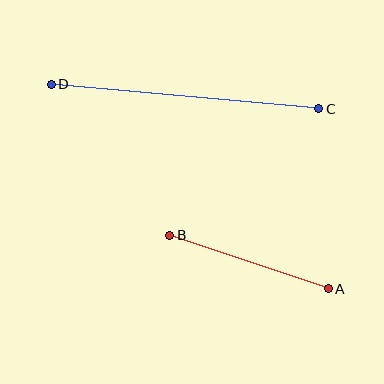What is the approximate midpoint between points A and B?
The midpoint is at approximately (249, 262) pixels.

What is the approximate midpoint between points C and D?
The midpoint is at approximately (185, 96) pixels.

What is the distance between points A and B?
The distance is approximately 167 pixels.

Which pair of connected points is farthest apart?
Points C and D are farthest apart.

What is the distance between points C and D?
The distance is approximately 269 pixels.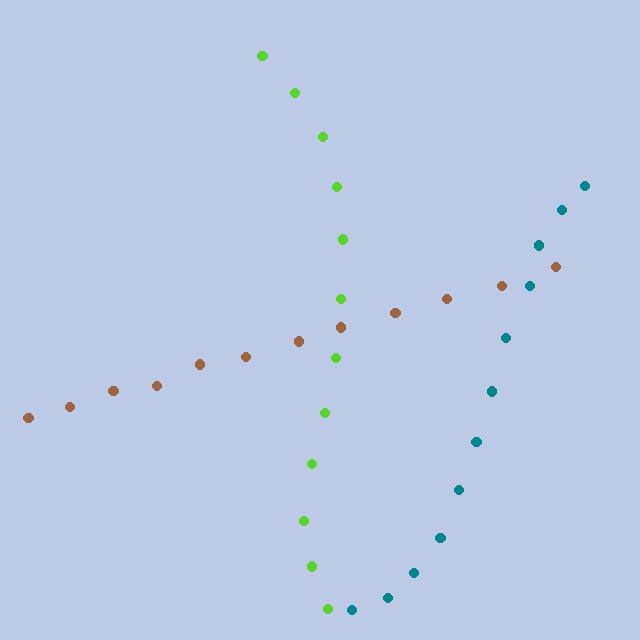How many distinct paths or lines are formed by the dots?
There are 3 distinct paths.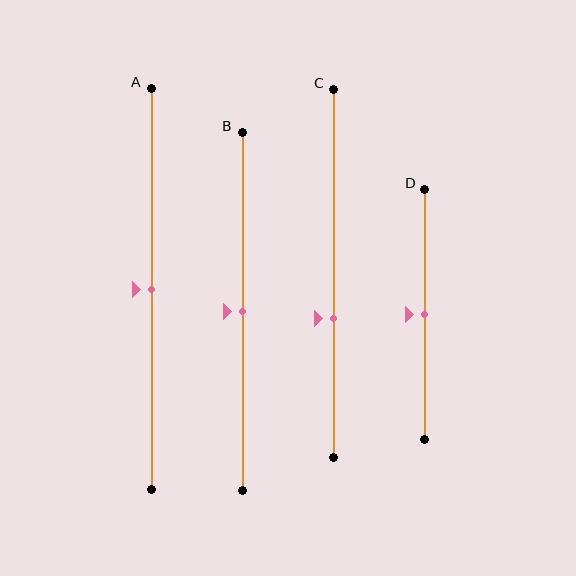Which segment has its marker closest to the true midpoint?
Segment A has its marker closest to the true midpoint.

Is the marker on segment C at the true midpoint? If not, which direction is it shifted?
No, the marker on segment C is shifted downward by about 12% of the segment length.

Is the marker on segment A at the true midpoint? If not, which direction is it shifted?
Yes, the marker on segment A is at the true midpoint.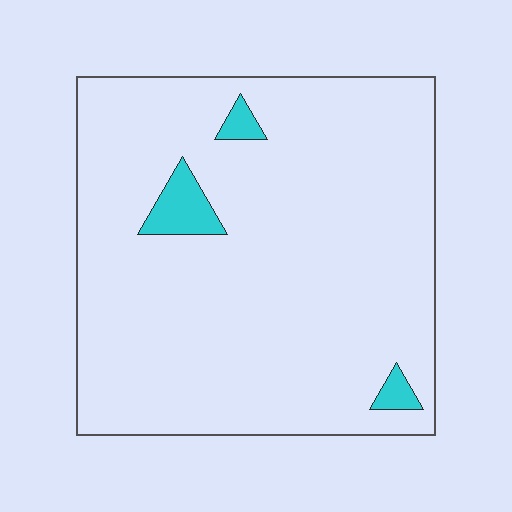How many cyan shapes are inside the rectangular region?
3.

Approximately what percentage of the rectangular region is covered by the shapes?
Approximately 5%.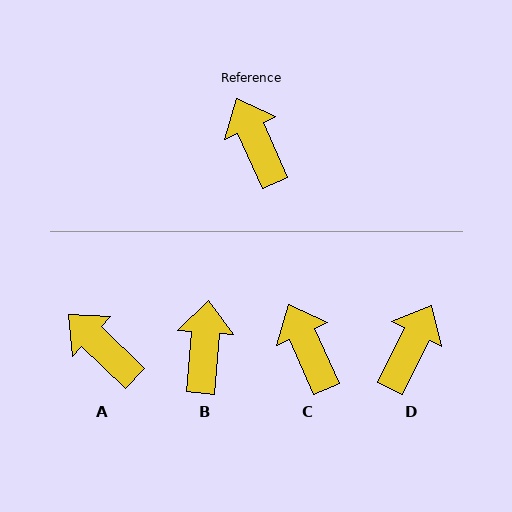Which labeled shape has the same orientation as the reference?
C.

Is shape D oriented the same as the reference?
No, it is off by about 51 degrees.